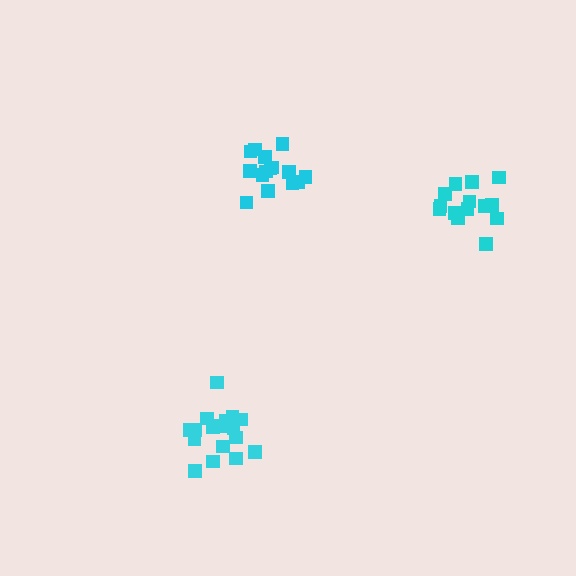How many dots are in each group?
Group 1: 15 dots, Group 2: 19 dots, Group 3: 14 dots (48 total).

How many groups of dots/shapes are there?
There are 3 groups.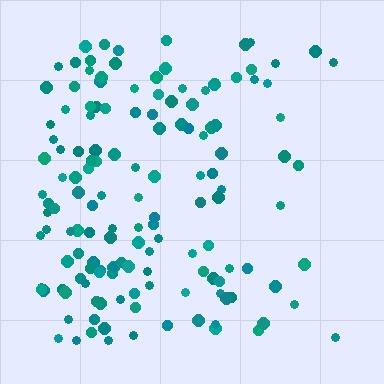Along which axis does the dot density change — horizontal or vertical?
Horizontal.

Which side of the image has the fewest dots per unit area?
The right.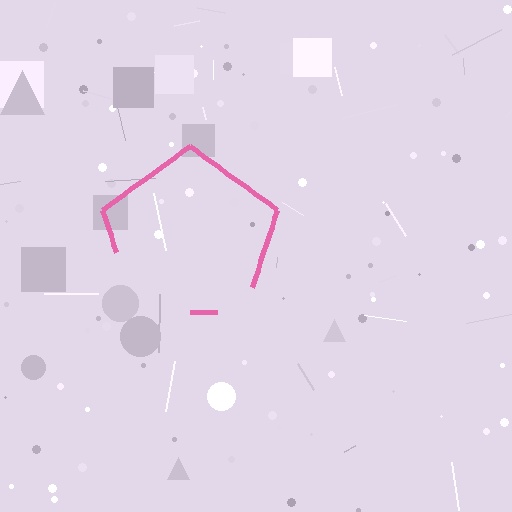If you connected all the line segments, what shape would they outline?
They would outline a pentagon.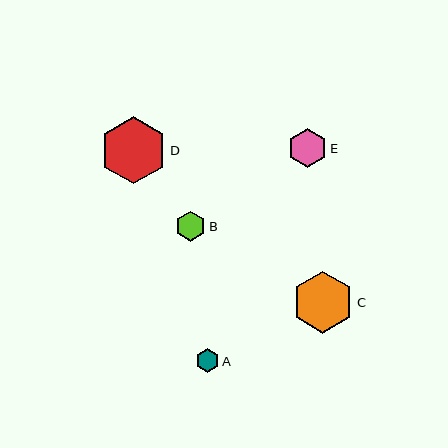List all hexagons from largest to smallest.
From largest to smallest: D, C, E, B, A.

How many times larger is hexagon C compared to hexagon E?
Hexagon C is approximately 1.6 times the size of hexagon E.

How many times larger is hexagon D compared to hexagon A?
Hexagon D is approximately 2.8 times the size of hexagon A.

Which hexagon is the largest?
Hexagon D is the largest with a size of approximately 67 pixels.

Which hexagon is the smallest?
Hexagon A is the smallest with a size of approximately 24 pixels.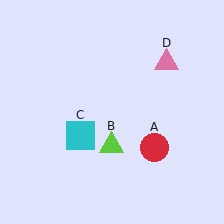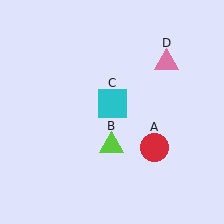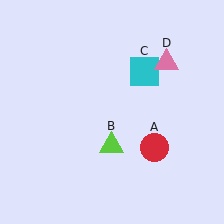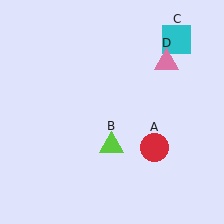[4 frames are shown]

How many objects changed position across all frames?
1 object changed position: cyan square (object C).